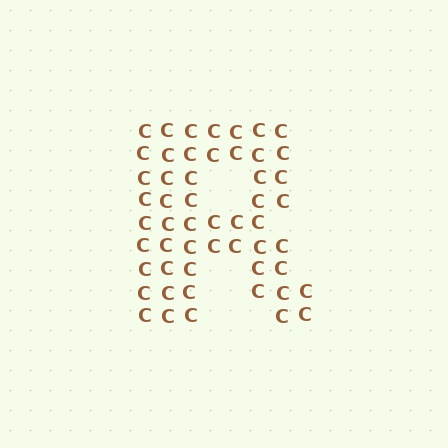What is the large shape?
The large shape is the letter R.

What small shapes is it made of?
It is made of small letter C's.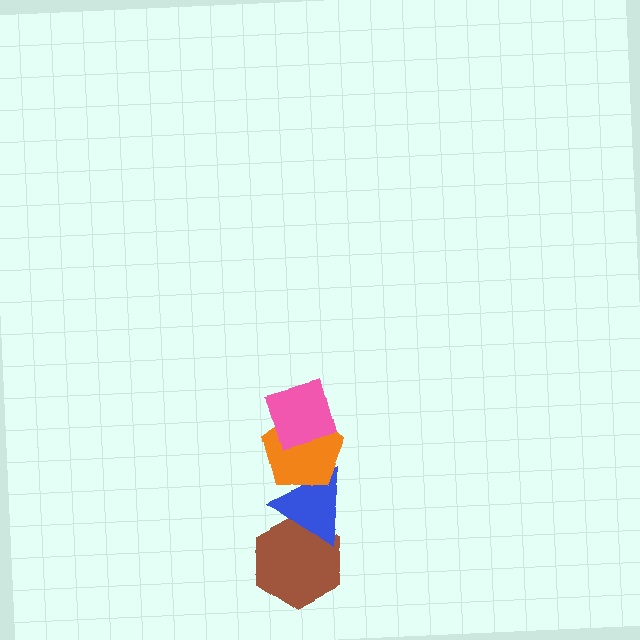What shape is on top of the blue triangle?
The orange pentagon is on top of the blue triangle.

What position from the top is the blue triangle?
The blue triangle is 3rd from the top.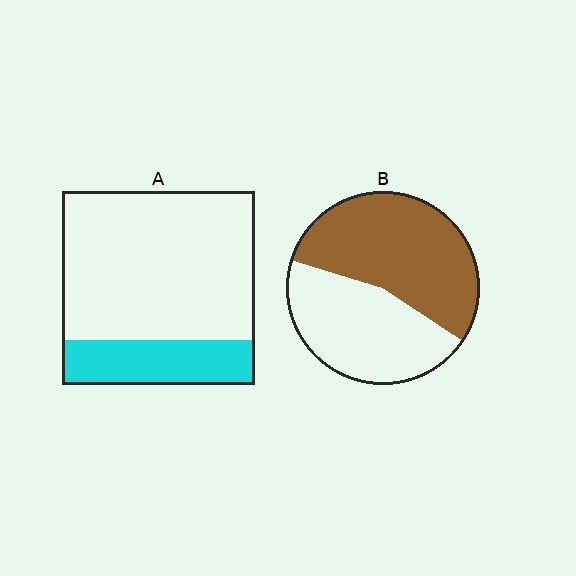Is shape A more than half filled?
No.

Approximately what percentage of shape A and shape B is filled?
A is approximately 25% and B is approximately 55%.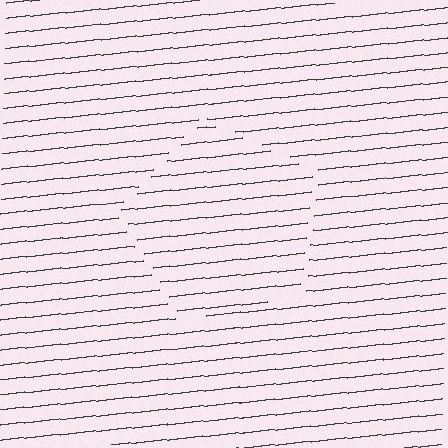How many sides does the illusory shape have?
5 sides — the line-ends trace a pentagon.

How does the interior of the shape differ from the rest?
The interior of the shape contains the same grating, shifted by half a period — the contour is defined by the phase discontinuity where line-ends from the inner and outer gratings abut.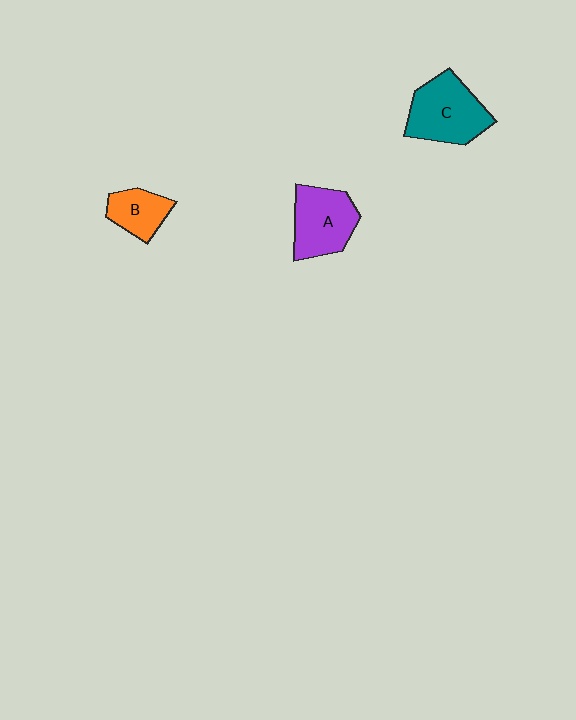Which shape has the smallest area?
Shape B (orange).